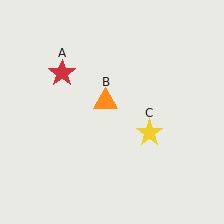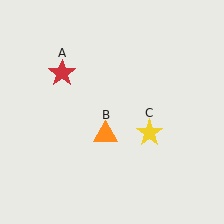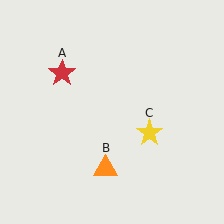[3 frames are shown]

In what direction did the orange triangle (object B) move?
The orange triangle (object B) moved down.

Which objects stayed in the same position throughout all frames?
Red star (object A) and yellow star (object C) remained stationary.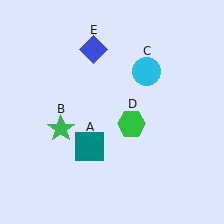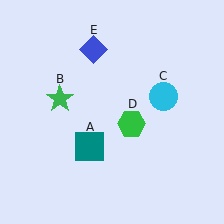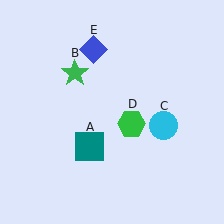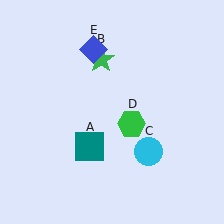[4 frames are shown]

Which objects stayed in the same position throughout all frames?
Teal square (object A) and green hexagon (object D) and blue diamond (object E) remained stationary.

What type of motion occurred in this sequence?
The green star (object B), cyan circle (object C) rotated clockwise around the center of the scene.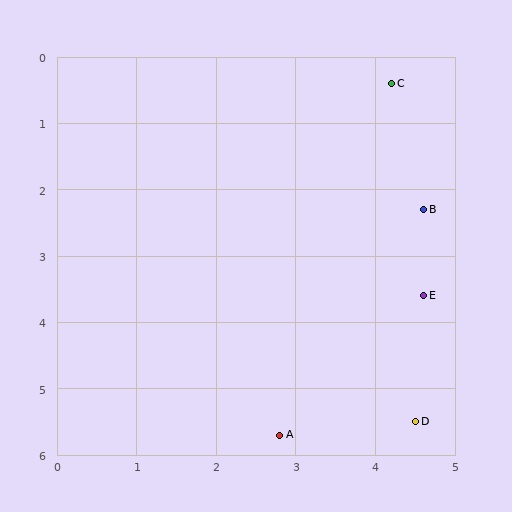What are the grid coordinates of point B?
Point B is at approximately (4.6, 2.3).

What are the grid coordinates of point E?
Point E is at approximately (4.6, 3.6).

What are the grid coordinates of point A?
Point A is at approximately (2.8, 5.7).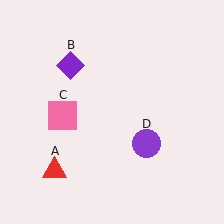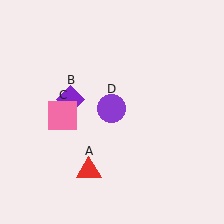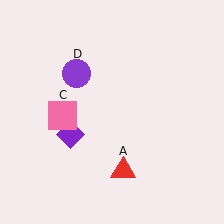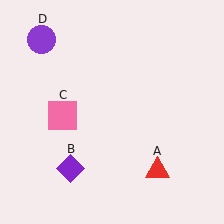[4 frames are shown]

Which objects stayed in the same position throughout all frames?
Pink square (object C) remained stationary.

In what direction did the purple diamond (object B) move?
The purple diamond (object B) moved down.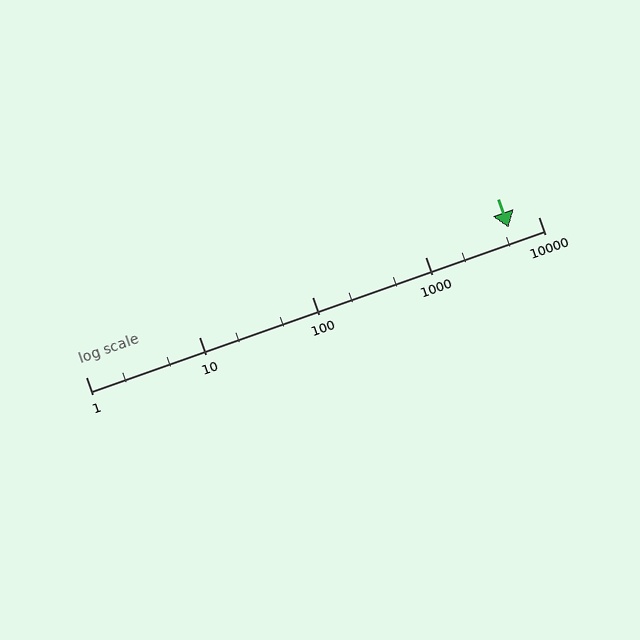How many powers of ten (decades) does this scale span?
The scale spans 4 decades, from 1 to 10000.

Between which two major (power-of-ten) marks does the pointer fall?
The pointer is between 1000 and 10000.